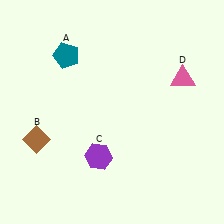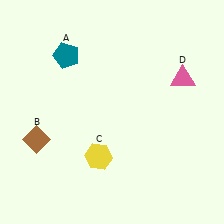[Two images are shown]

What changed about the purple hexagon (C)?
In Image 1, C is purple. In Image 2, it changed to yellow.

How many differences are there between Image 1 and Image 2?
There is 1 difference between the two images.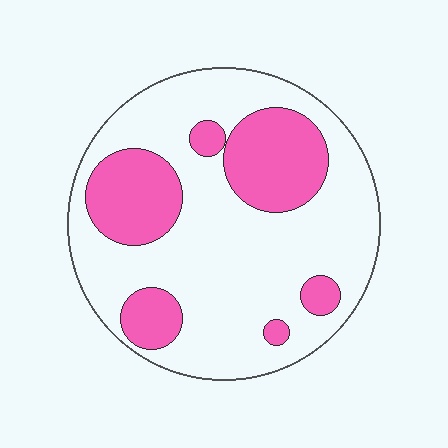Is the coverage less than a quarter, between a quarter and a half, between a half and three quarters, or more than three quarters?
Between a quarter and a half.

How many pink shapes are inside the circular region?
6.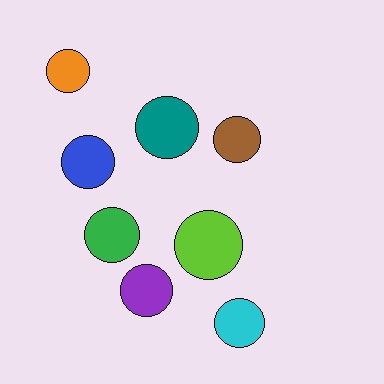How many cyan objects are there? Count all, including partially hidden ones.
There is 1 cyan object.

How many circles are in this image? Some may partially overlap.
There are 8 circles.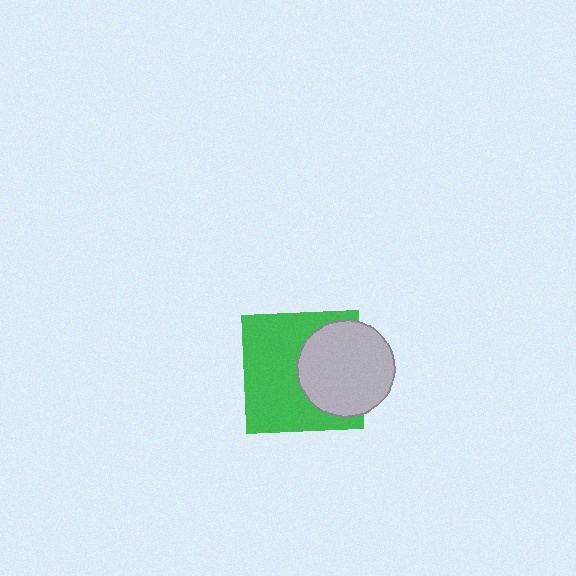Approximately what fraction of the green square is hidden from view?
Roughly 38% of the green square is hidden behind the light gray circle.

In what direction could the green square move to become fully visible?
The green square could move left. That would shift it out from behind the light gray circle entirely.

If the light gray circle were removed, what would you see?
You would see the complete green square.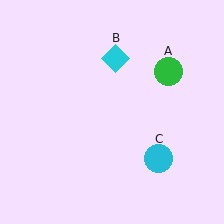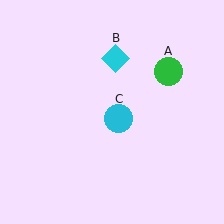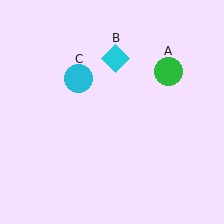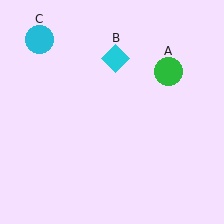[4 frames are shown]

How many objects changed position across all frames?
1 object changed position: cyan circle (object C).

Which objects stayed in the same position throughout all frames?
Green circle (object A) and cyan diamond (object B) remained stationary.